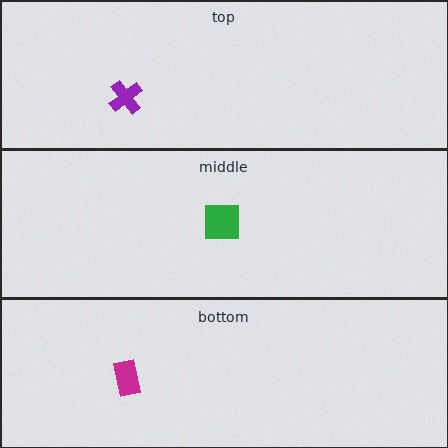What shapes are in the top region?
The purple cross.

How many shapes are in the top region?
1.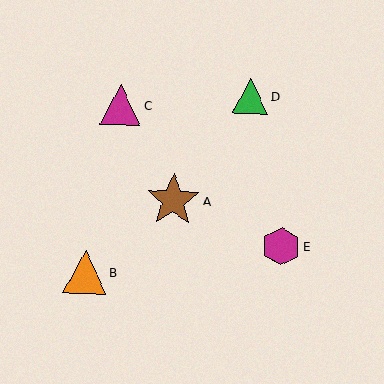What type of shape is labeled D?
Shape D is a green triangle.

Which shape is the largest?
The brown star (labeled A) is the largest.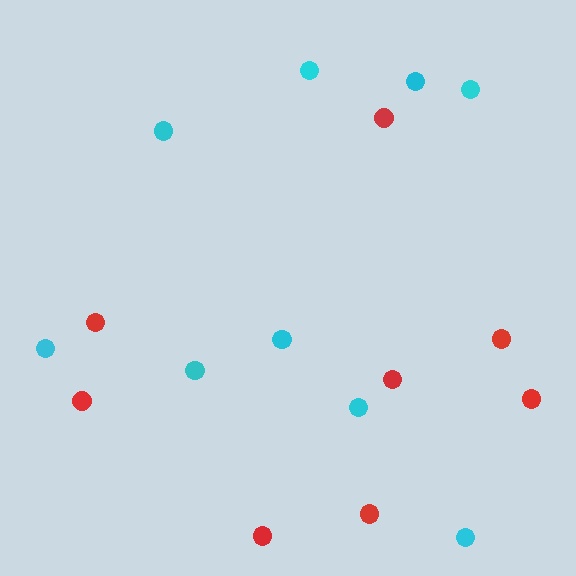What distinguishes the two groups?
There are 2 groups: one group of red circles (8) and one group of cyan circles (9).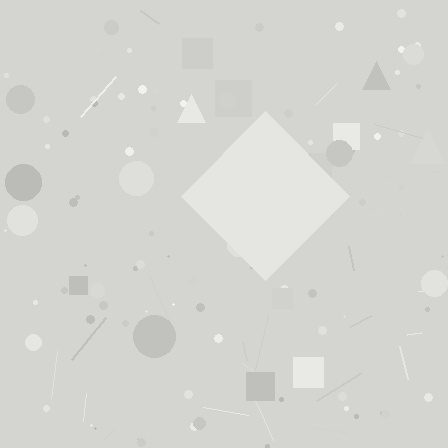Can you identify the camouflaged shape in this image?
The camouflaged shape is a diamond.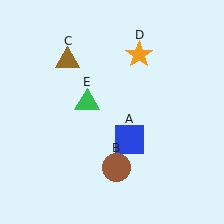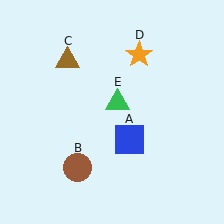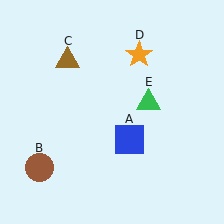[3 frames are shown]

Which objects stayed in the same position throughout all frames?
Blue square (object A) and brown triangle (object C) and orange star (object D) remained stationary.